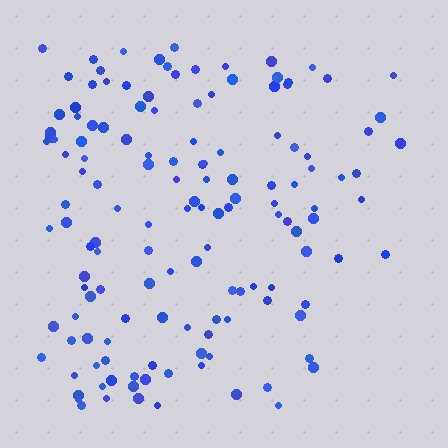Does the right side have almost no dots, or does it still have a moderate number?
Still a moderate number, just noticeably fewer than the left.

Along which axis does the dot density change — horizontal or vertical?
Horizontal.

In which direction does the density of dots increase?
From right to left, with the left side densest.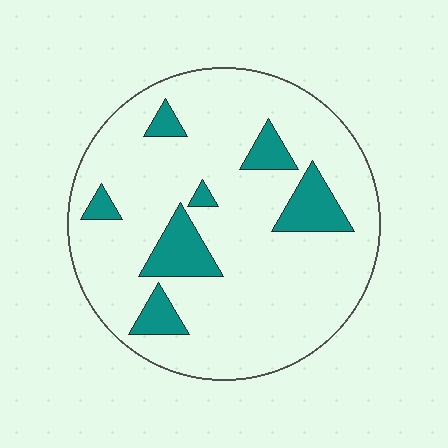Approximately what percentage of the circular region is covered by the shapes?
Approximately 15%.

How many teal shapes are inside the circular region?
7.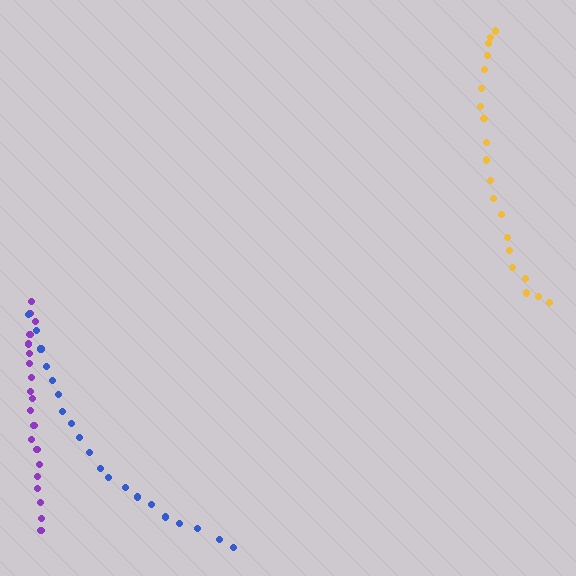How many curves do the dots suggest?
There are 3 distinct paths.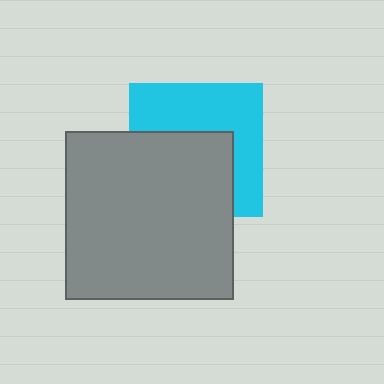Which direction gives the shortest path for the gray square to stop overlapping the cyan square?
Moving down gives the shortest separation.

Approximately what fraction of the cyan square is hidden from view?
Roughly 50% of the cyan square is hidden behind the gray square.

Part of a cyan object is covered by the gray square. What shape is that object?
It is a square.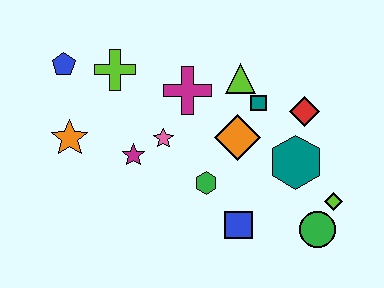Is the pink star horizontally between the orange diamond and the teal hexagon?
No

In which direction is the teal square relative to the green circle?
The teal square is above the green circle.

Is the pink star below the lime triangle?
Yes